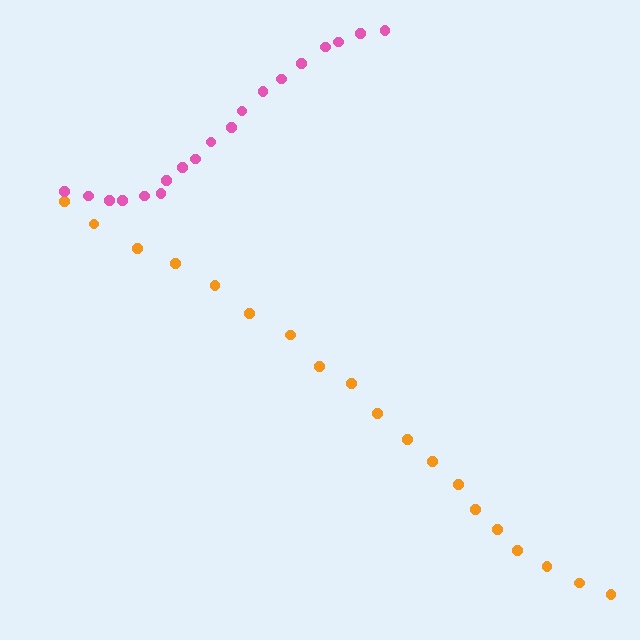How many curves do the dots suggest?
There are 2 distinct paths.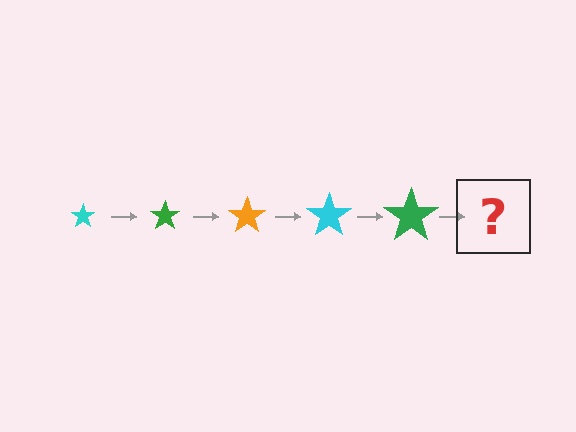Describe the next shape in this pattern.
It should be an orange star, larger than the previous one.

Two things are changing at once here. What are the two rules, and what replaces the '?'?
The two rules are that the star grows larger each step and the color cycles through cyan, green, and orange. The '?' should be an orange star, larger than the previous one.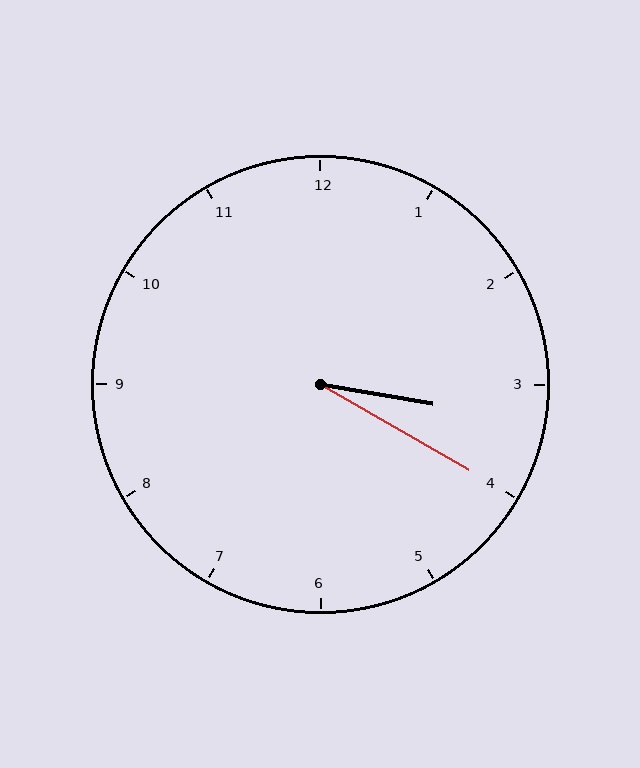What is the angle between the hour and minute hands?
Approximately 20 degrees.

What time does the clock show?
3:20.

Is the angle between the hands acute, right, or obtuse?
It is acute.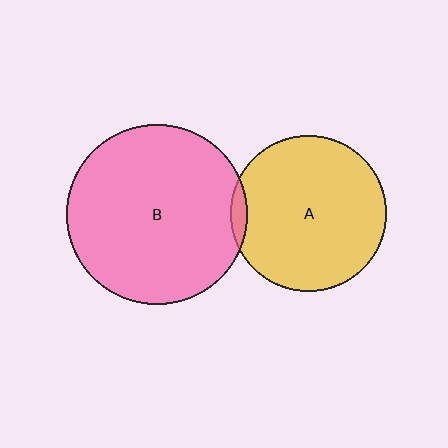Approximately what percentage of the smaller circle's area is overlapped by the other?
Approximately 5%.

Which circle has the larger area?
Circle B (pink).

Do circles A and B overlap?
Yes.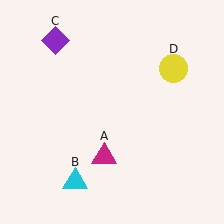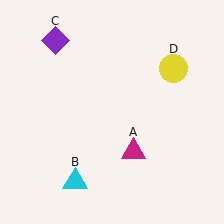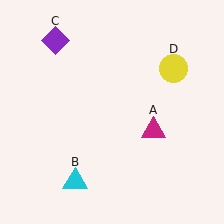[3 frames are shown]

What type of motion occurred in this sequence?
The magenta triangle (object A) rotated counterclockwise around the center of the scene.